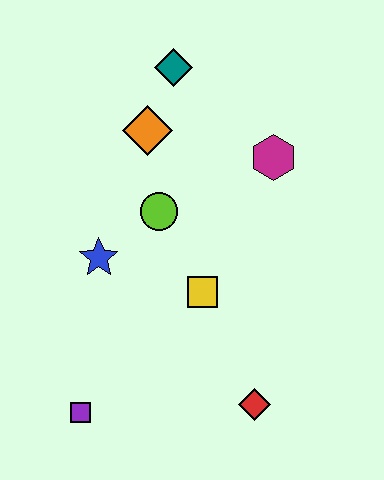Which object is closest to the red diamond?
The yellow square is closest to the red diamond.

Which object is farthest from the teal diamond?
The purple square is farthest from the teal diamond.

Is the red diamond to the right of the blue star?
Yes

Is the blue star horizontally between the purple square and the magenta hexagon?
Yes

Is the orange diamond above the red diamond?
Yes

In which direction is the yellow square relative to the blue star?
The yellow square is to the right of the blue star.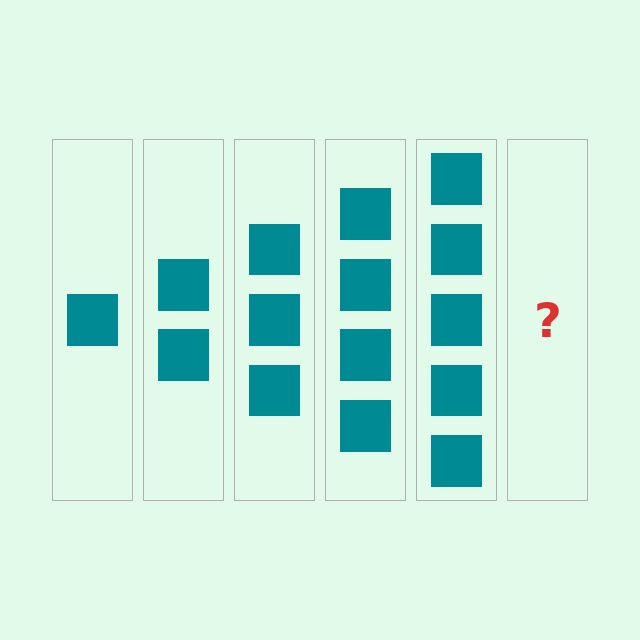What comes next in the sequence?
The next element should be 6 squares.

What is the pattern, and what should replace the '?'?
The pattern is that each step adds one more square. The '?' should be 6 squares.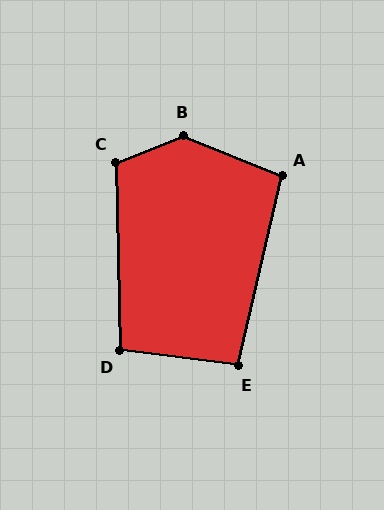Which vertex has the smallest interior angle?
E, at approximately 96 degrees.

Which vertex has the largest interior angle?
B, at approximately 136 degrees.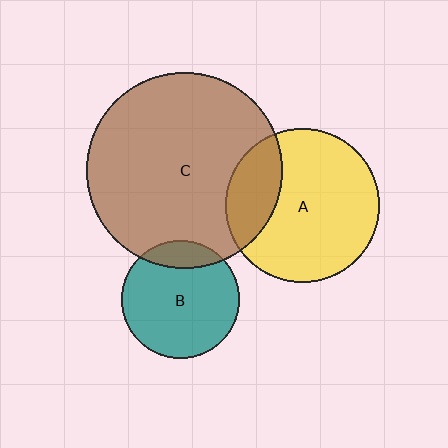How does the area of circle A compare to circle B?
Approximately 1.7 times.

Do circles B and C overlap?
Yes.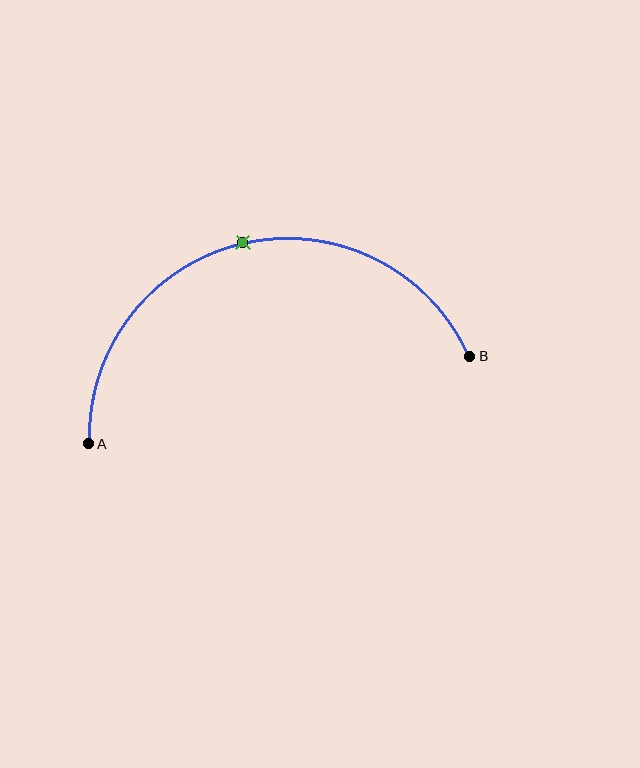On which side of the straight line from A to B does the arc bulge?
The arc bulges above the straight line connecting A and B.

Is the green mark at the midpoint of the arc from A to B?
Yes. The green mark lies on the arc at equal arc-length from both A and B — it is the arc midpoint.